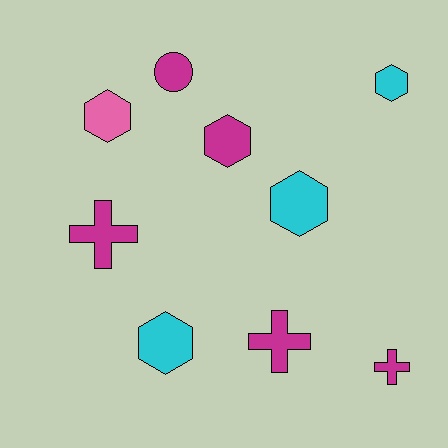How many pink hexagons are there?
There is 1 pink hexagon.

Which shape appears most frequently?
Hexagon, with 5 objects.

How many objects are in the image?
There are 9 objects.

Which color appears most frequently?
Magenta, with 5 objects.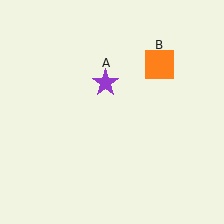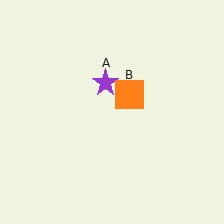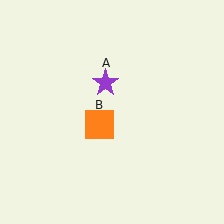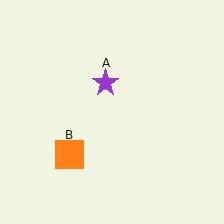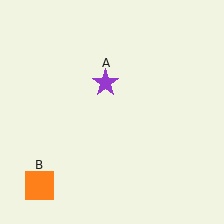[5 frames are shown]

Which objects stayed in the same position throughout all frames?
Purple star (object A) remained stationary.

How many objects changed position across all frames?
1 object changed position: orange square (object B).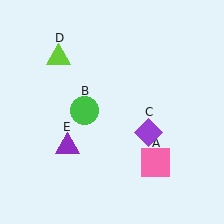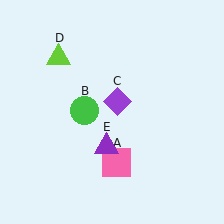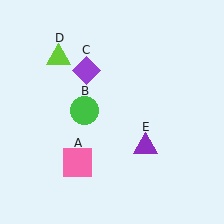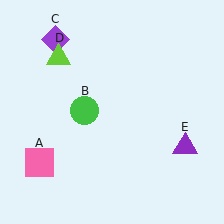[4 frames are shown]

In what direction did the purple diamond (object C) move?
The purple diamond (object C) moved up and to the left.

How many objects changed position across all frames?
3 objects changed position: pink square (object A), purple diamond (object C), purple triangle (object E).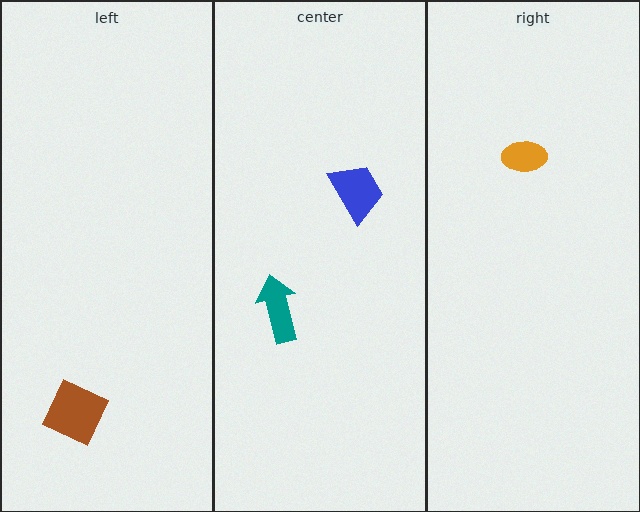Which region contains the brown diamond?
The left region.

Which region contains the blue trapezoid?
The center region.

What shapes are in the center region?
The teal arrow, the blue trapezoid.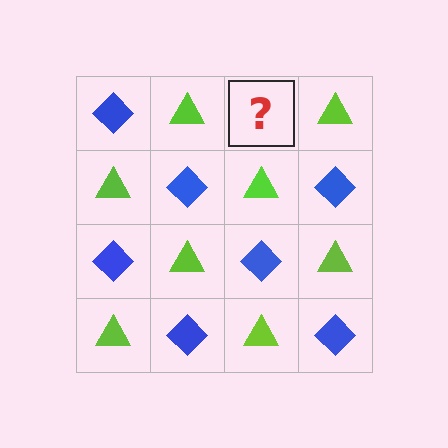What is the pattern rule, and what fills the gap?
The rule is that it alternates blue diamond and lime triangle in a checkerboard pattern. The gap should be filled with a blue diamond.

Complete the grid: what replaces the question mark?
The question mark should be replaced with a blue diamond.